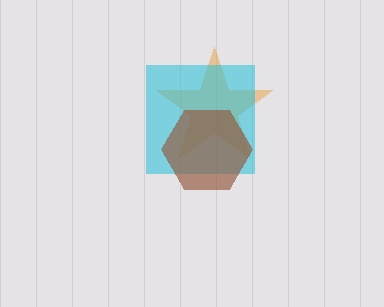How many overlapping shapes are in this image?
There are 3 overlapping shapes in the image.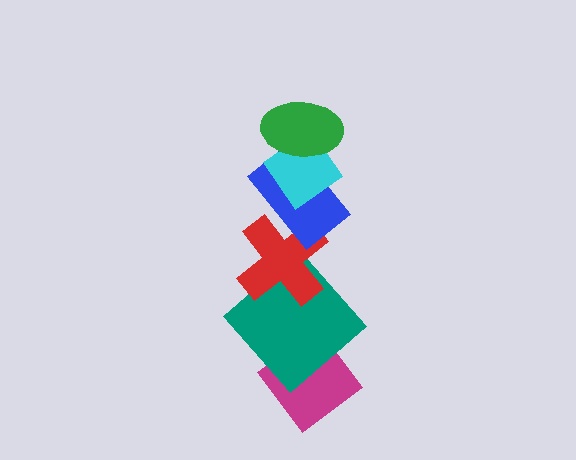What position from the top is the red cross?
The red cross is 4th from the top.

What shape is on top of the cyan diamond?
The green ellipse is on top of the cyan diamond.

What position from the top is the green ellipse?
The green ellipse is 1st from the top.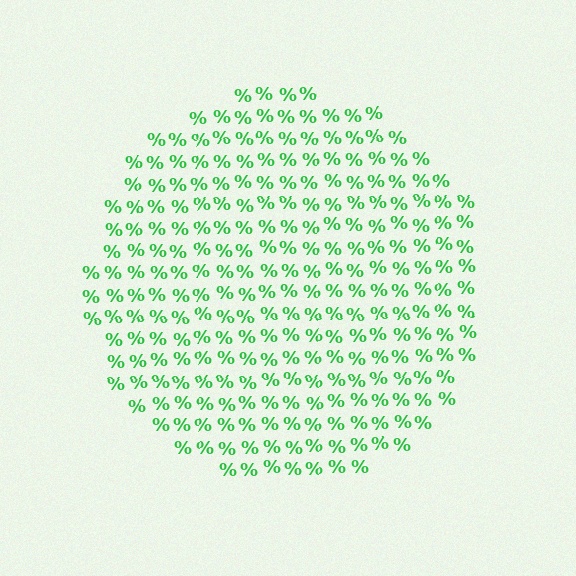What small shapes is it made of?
It is made of small percent signs.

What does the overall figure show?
The overall figure shows a circle.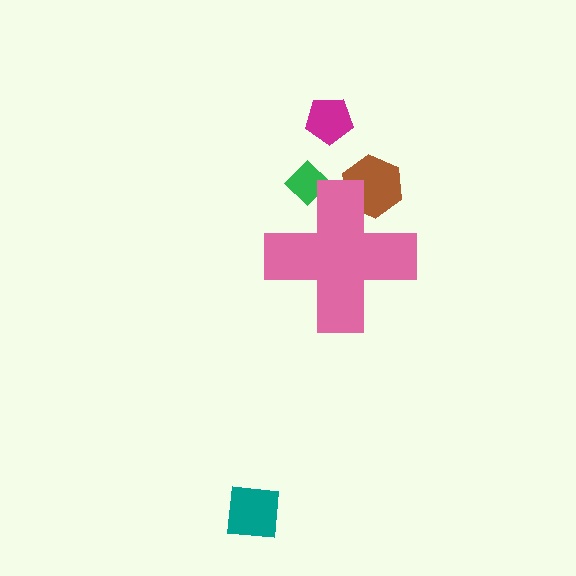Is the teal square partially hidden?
No, the teal square is fully visible.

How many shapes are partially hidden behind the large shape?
2 shapes are partially hidden.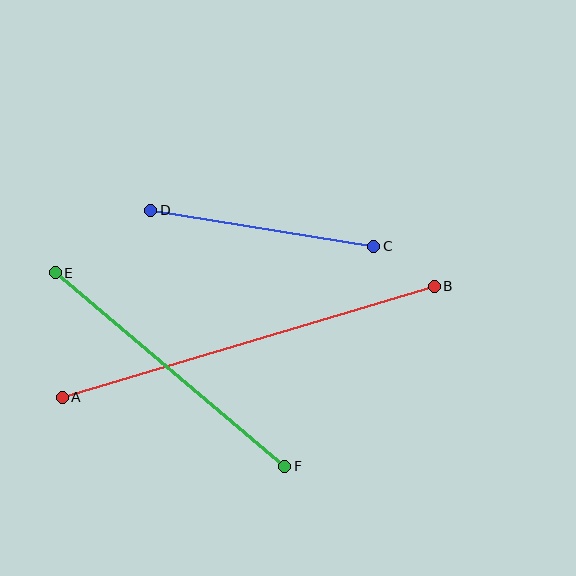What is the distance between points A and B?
The distance is approximately 388 pixels.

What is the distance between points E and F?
The distance is approximately 300 pixels.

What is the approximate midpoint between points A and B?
The midpoint is at approximately (248, 342) pixels.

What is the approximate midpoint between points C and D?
The midpoint is at approximately (262, 228) pixels.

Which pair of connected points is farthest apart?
Points A and B are farthest apart.